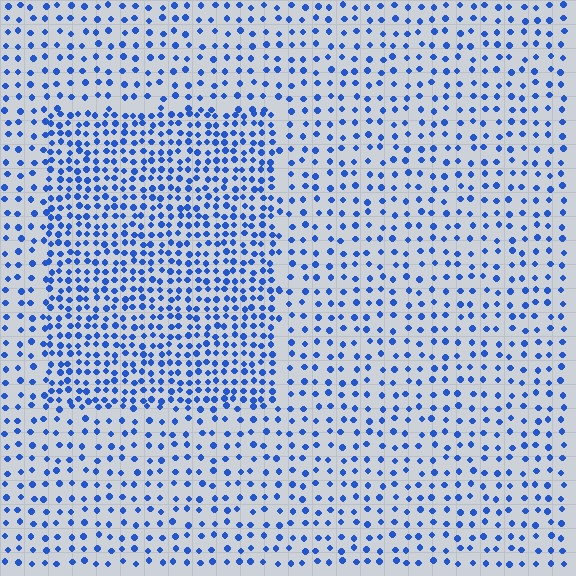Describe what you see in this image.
The image contains small blue elements arranged at two different densities. A rectangle-shaped region is visible where the elements are more densely packed than the surrounding area.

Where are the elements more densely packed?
The elements are more densely packed inside the rectangle boundary.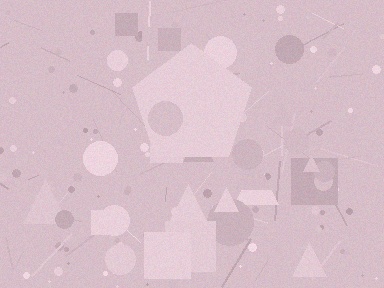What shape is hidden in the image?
A pentagon is hidden in the image.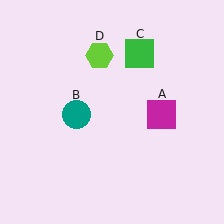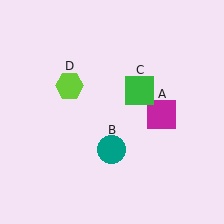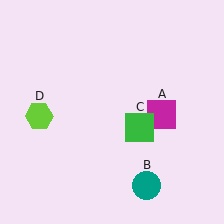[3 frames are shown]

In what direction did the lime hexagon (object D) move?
The lime hexagon (object D) moved down and to the left.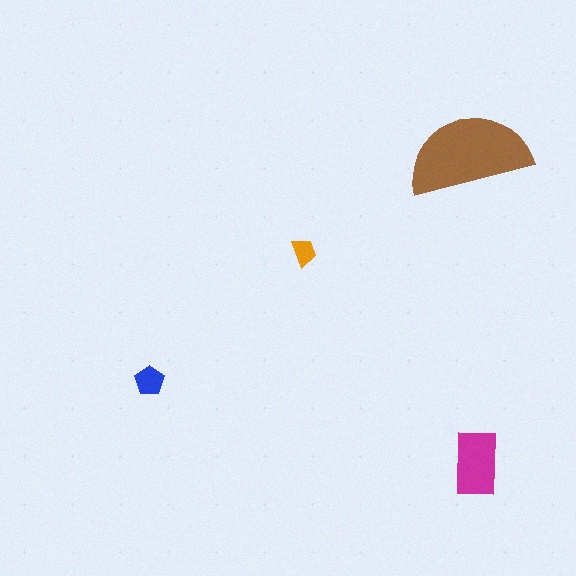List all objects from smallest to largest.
The orange trapezoid, the blue pentagon, the magenta rectangle, the brown semicircle.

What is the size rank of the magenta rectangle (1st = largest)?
2nd.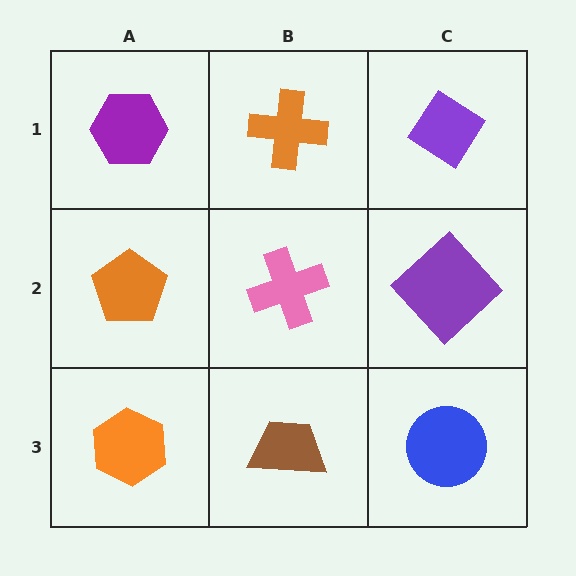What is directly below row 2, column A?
An orange hexagon.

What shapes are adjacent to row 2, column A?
A purple hexagon (row 1, column A), an orange hexagon (row 3, column A), a pink cross (row 2, column B).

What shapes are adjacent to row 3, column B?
A pink cross (row 2, column B), an orange hexagon (row 3, column A), a blue circle (row 3, column C).